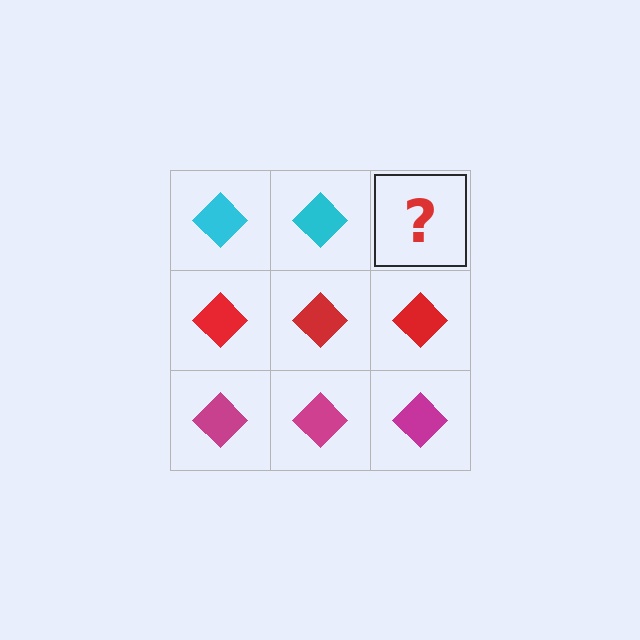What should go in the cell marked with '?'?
The missing cell should contain a cyan diamond.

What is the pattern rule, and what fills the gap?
The rule is that each row has a consistent color. The gap should be filled with a cyan diamond.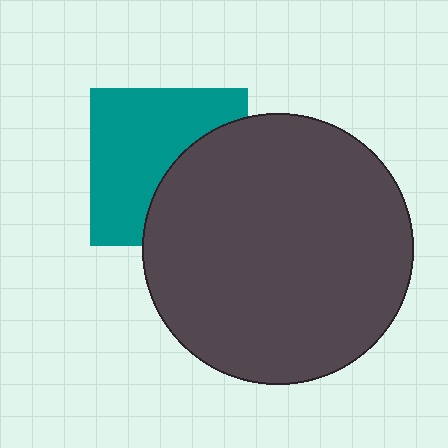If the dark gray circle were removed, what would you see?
You would see the complete teal square.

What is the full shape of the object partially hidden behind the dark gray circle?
The partially hidden object is a teal square.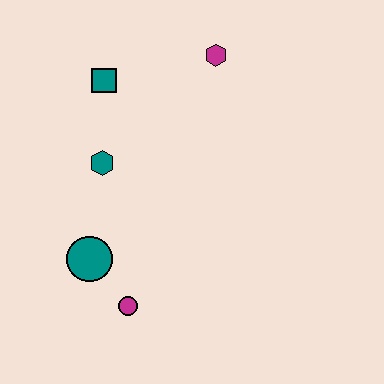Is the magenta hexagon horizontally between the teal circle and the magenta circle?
No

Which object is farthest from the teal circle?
The magenta hexagon is farthest from the teal circle.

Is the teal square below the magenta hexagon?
Yes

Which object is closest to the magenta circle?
The teal circle is closest to the magenta circle.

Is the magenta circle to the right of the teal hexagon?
Yes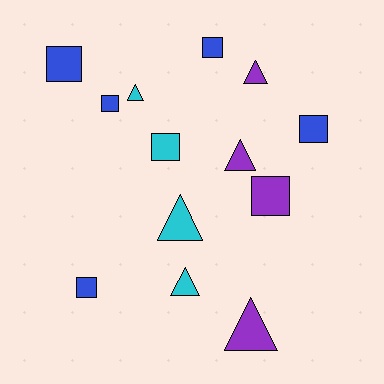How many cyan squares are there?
There is 1 cyan square.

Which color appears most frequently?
Blue, with 5 objects.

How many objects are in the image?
There are 13 objects.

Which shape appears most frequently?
Square, with 7 objects.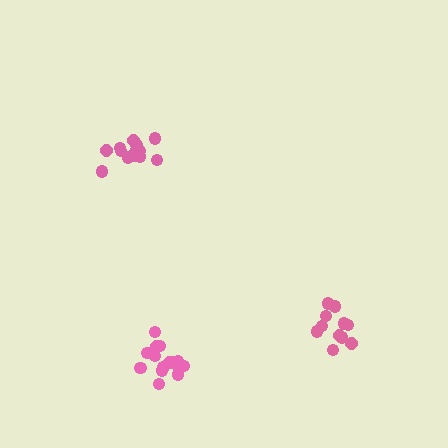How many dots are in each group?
Group 1: 15 dots, Group 2: 13 dots, Group 3: 11 dots (39 total).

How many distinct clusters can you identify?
There are 3 distinct clusters.